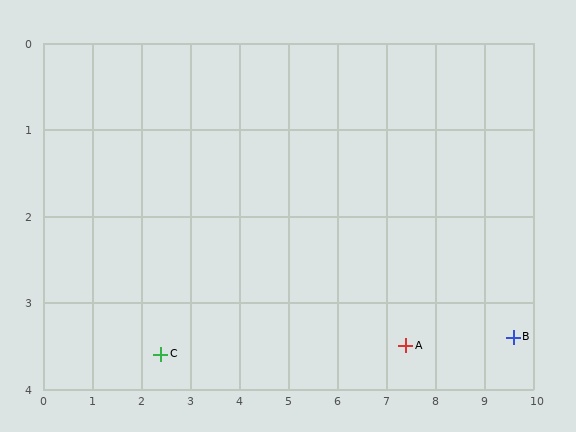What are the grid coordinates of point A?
Point A is at approximately (7.4, 3.5).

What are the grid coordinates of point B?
Point B is at approximately (9.6, 3.4).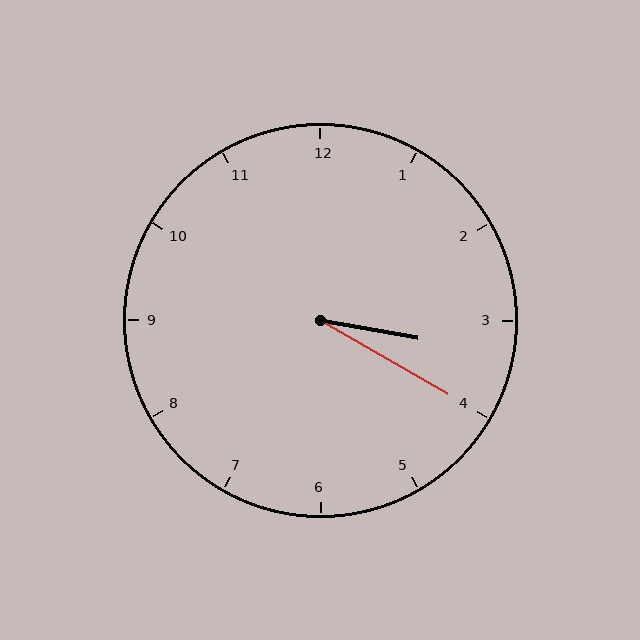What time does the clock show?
3:20.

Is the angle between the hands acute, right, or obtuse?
It is acute.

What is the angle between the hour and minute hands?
Approximately 20 degrees.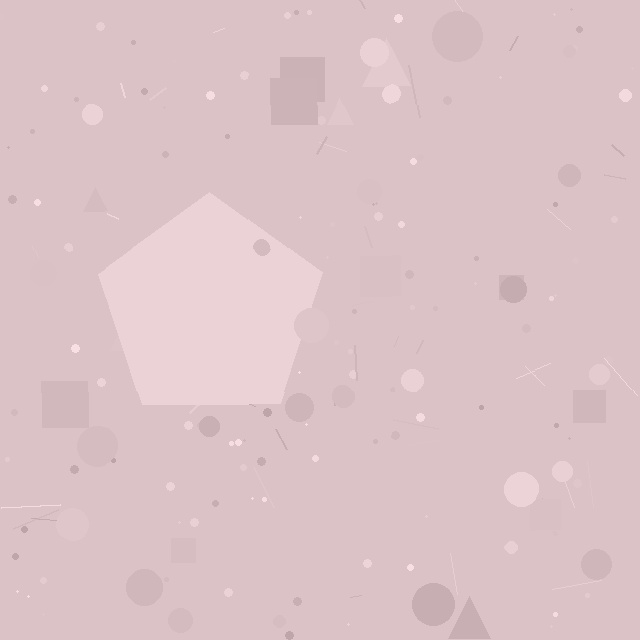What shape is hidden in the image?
A pentagon is hidden in the image.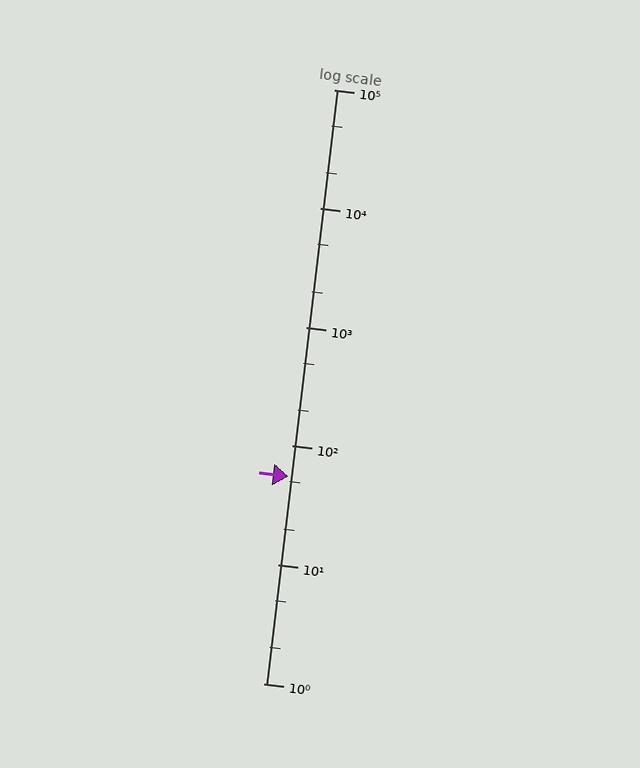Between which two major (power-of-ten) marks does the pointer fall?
The pointer is between 10 and 100.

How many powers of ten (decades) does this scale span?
The scale spans 5 decades, from 1 to 100000.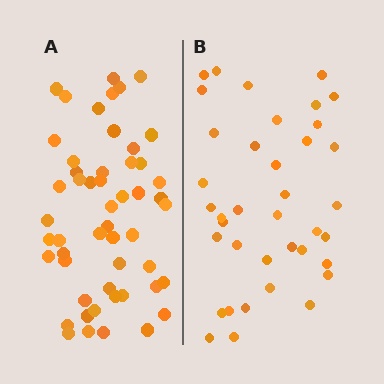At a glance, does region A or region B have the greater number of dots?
Region A (the left region) has more dots.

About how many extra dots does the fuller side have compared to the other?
Region A has approximately 15 more dots than region B.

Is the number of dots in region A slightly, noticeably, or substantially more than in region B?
Region A has noticeably more, but not dramatically so. The ratio is roughly 1.4 to 1.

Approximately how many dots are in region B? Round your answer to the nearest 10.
About 40 dots. (The exact count is 38, which rounds to 40.)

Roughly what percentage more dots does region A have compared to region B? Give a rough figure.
About 35% more.